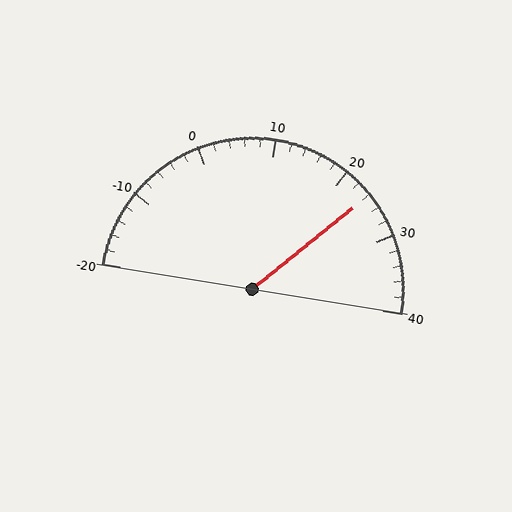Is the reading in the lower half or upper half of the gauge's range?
The reading is in the upper half of the range (-20 to 40).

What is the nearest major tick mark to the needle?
The nearest major tick mark is 20.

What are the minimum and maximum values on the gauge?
The gauge ranges from -20 to 40.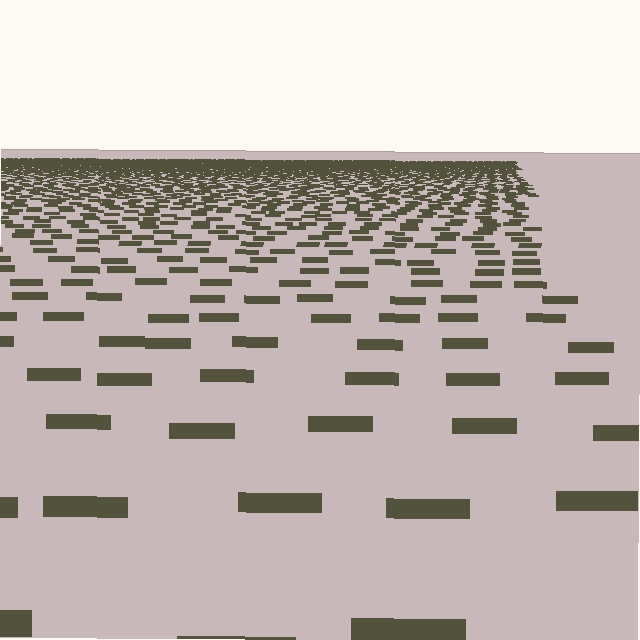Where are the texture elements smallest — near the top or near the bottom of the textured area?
Near the top.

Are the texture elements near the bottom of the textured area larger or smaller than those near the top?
Larger. Near the bottom, elements are closer to the viewer and appear at a bigger on-screen size.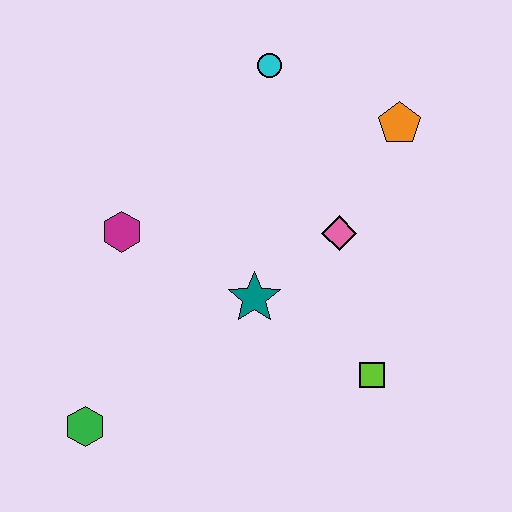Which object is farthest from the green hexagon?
The orange pentagon is farthest from the green hexagon.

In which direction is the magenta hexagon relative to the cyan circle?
The magenta hexagon is below the cyan circle.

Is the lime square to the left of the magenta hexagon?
No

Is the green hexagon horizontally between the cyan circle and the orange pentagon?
No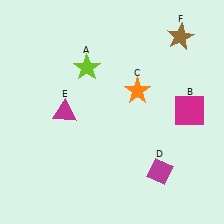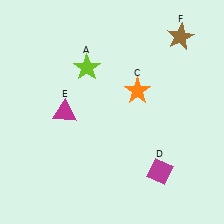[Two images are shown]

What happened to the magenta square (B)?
The magenta square (B) was removed in Image 2. It was in the top-right area of Image 1.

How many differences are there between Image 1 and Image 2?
There is 1 difference between the two images.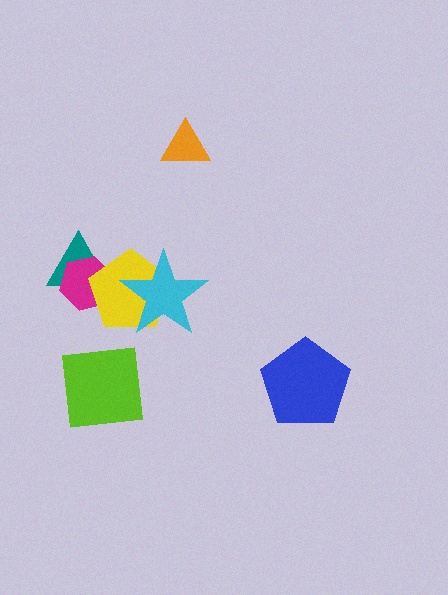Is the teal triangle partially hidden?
Yes, it is partially covered by another shape.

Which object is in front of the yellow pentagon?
The cyan star is in front of the yellow pentagon.